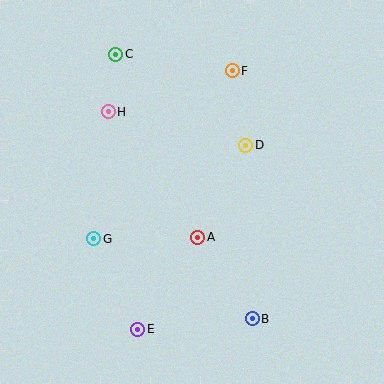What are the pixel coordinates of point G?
Point G is at (94, 239).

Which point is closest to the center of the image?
Point A at (198, 237) is closest to the center.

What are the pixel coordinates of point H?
Point H is at (108, 112).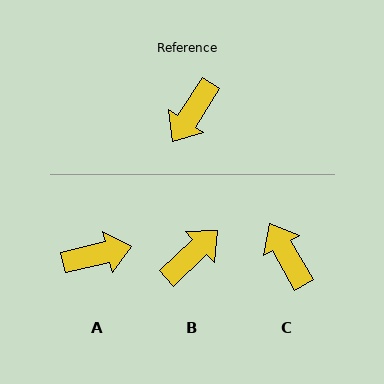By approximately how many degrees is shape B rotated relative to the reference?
Approximately 166 degrees counter-clockwise.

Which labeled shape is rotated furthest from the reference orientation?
B, about 166 degrees away.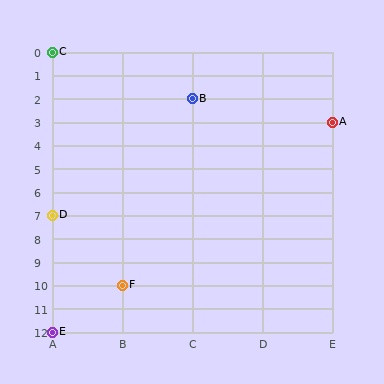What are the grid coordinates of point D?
Point D is at grid coordinates (A, 7).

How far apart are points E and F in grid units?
Points E and F are 1 column and 2 rows apart (about 2.2 grid units diagonally).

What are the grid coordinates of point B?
Point B is at grid coordinates (C, 2).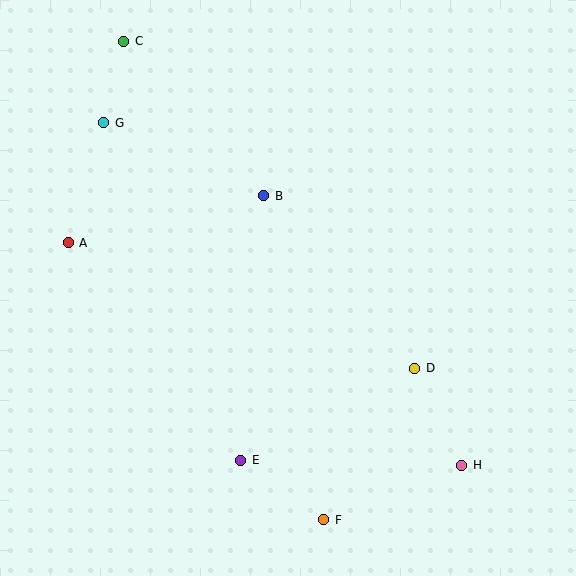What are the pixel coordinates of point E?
Point E is at (241, 460).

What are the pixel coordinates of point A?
Point A is at (68, 243).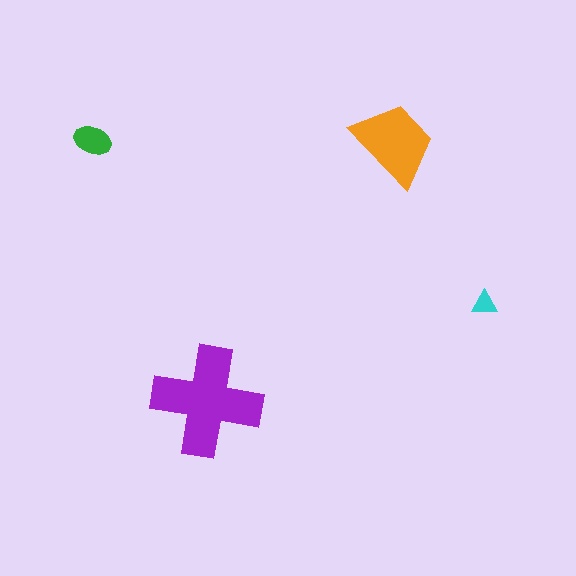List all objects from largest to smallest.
The purple cross, the orange trapezoid, the green ellipse, the cyan triangle.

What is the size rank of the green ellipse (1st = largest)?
3rd.